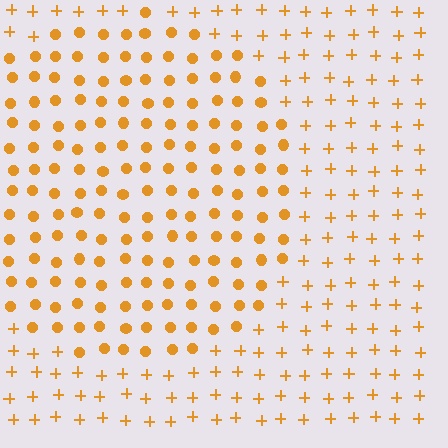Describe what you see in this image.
The image is filled with small orange elements arranged in a uniform grid. A circle-shaped region contains circles, while the surrounding area contains plus signs. The boundary is defined purely by the change in element shape.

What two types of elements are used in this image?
The image uses circles inside the circle region and plus signs outside it.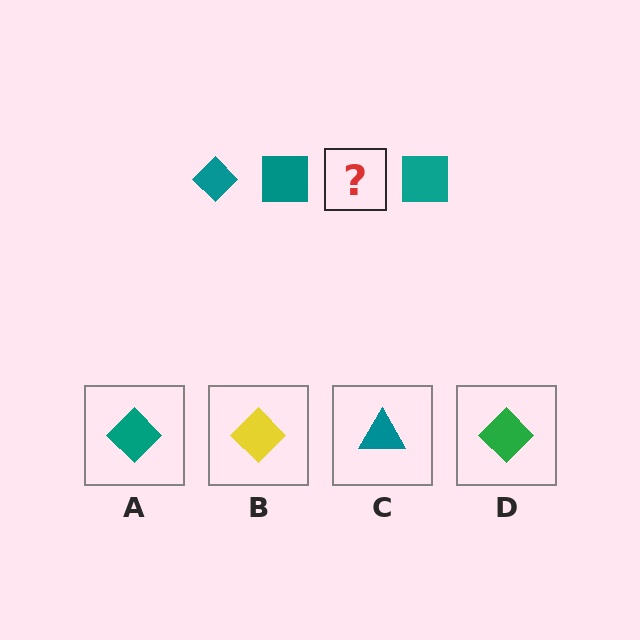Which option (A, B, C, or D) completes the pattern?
A.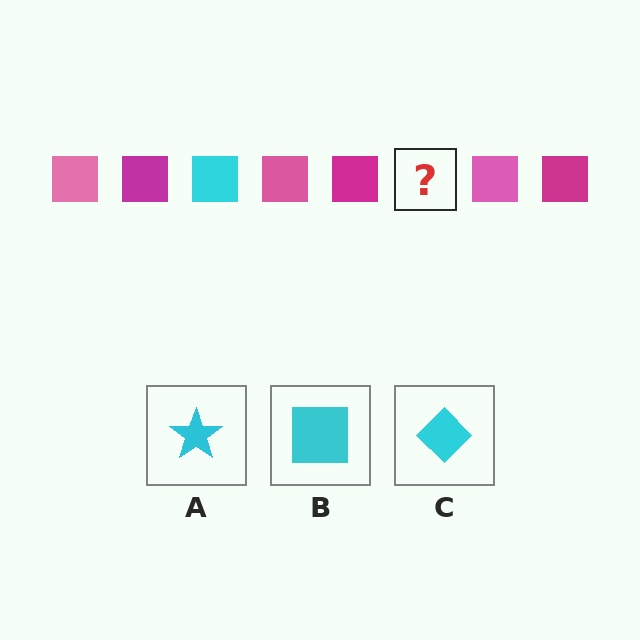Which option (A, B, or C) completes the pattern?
B.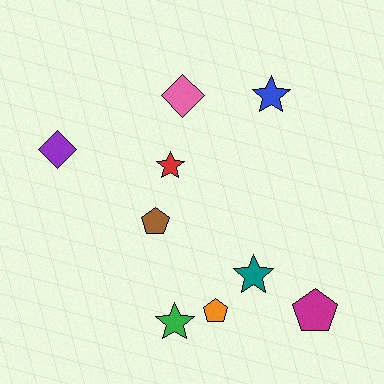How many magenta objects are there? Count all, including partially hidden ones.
There is 1 magenta object.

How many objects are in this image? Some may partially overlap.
There are 9 objects.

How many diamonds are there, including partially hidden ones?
There are 2 diamonds.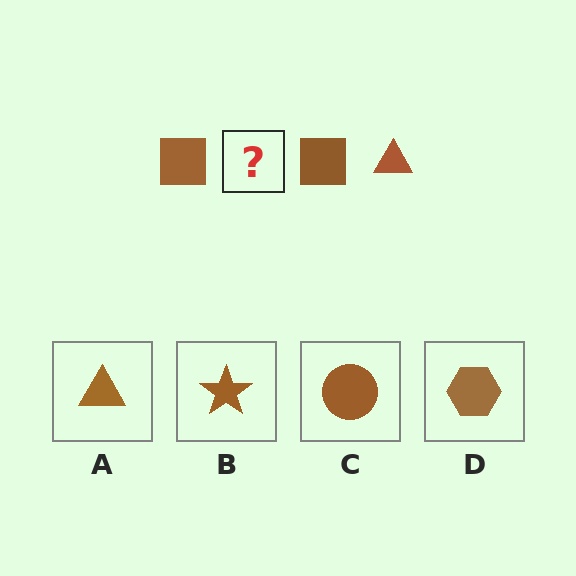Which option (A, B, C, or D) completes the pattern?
A.